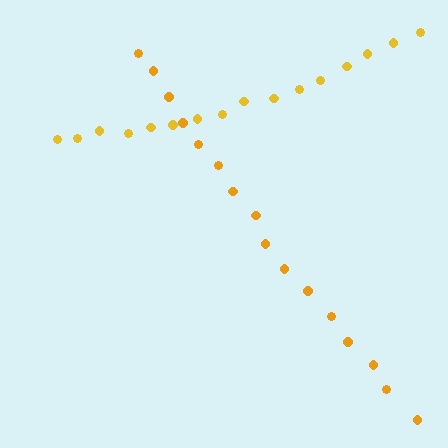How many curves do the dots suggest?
There are 2 distinct paths.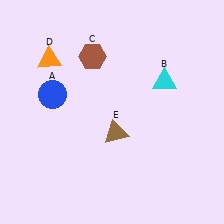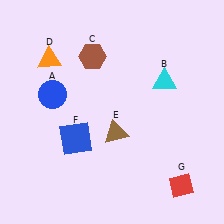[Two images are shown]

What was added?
A blue square (F), a red diamond (G) were added in Image 2.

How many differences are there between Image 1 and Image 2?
There are 2 differences between the two images.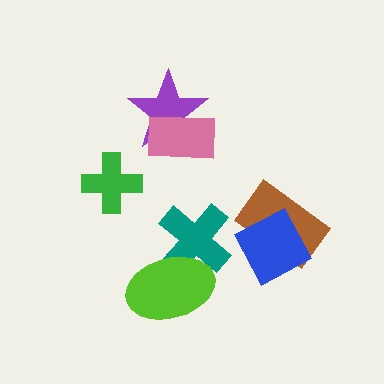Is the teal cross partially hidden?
Yes, it is partially covered by another shape.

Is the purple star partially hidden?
Yes, it is partially covered by another shape.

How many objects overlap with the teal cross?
1 object overlaps with the teal cross.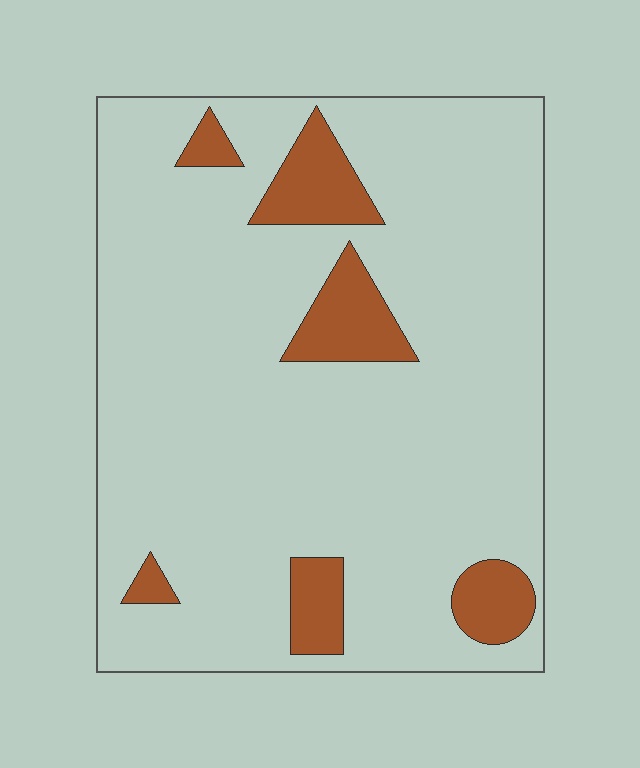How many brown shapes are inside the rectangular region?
6.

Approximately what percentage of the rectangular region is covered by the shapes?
Approximately 10%.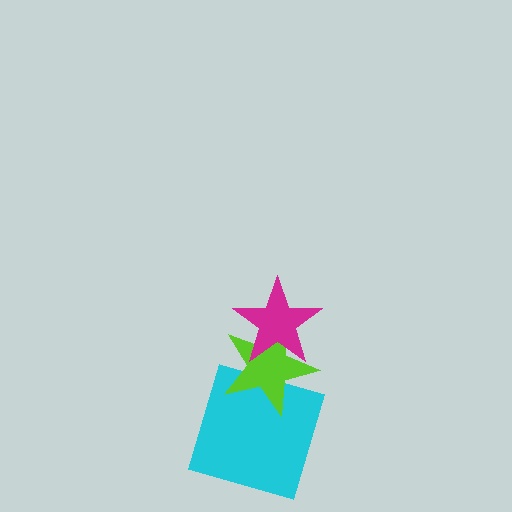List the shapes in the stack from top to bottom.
From top to bottom: the magenta star, the lime star, the cyan square.